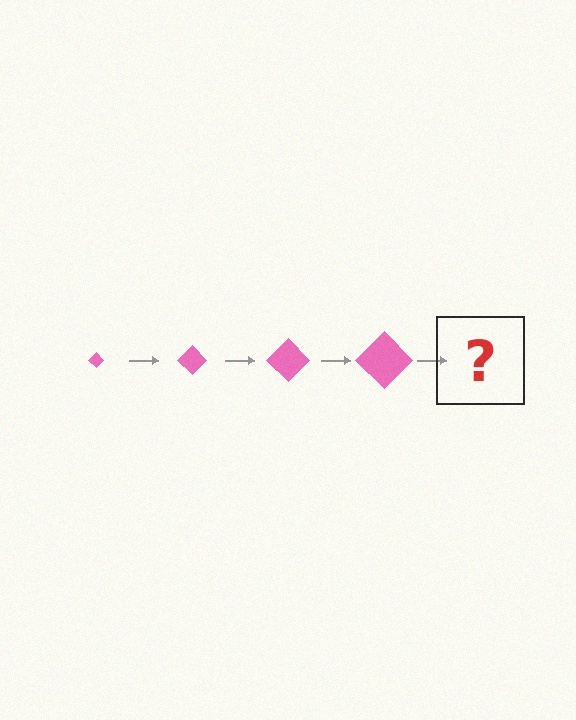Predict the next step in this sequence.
The next step is a pink diamond, larger than the previous one.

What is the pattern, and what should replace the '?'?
The pattern is that the diamond gets progressively larger each step. The '?' should be a pink diamond, larger than the previous one.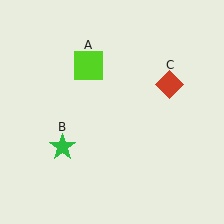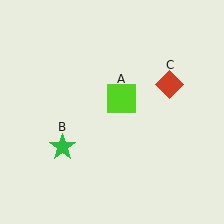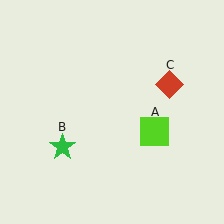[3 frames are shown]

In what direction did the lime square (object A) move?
The lime square (object A) moved down and to the right.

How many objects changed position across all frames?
1 object changed position: lime square (object A).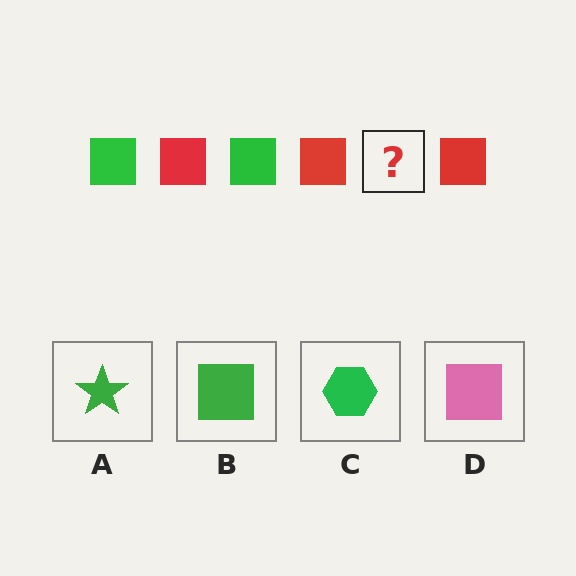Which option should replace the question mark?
Option B.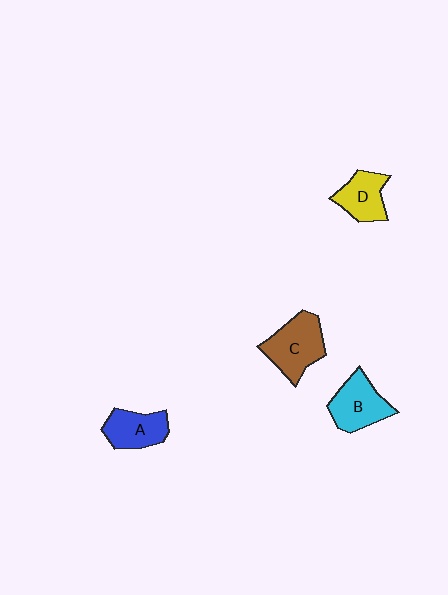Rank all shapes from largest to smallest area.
From largest to smallest: C (brown), B (cyan), A (blue), D (yellow).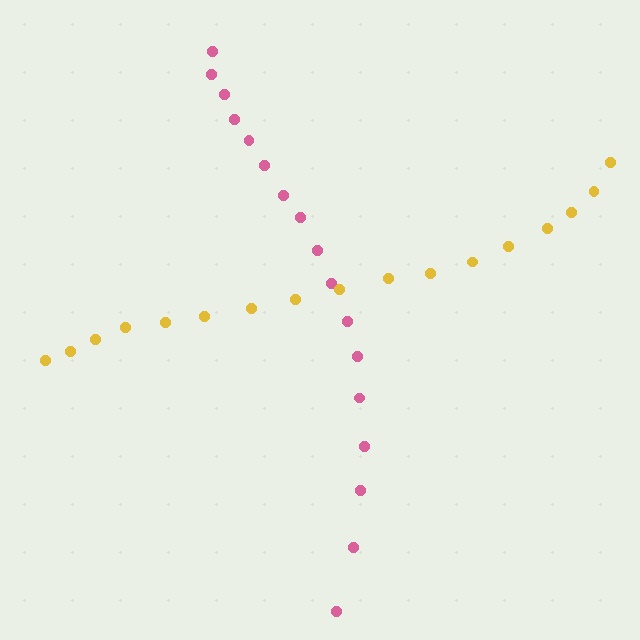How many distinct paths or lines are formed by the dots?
There are 2 distinct paths.